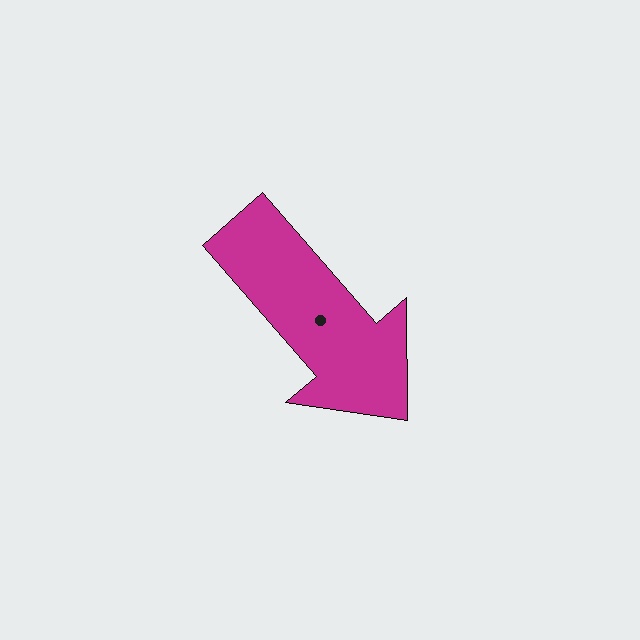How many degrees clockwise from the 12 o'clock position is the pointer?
Approximately 139 degrees.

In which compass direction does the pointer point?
Southeast.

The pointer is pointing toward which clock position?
Roughly 5 o'clock.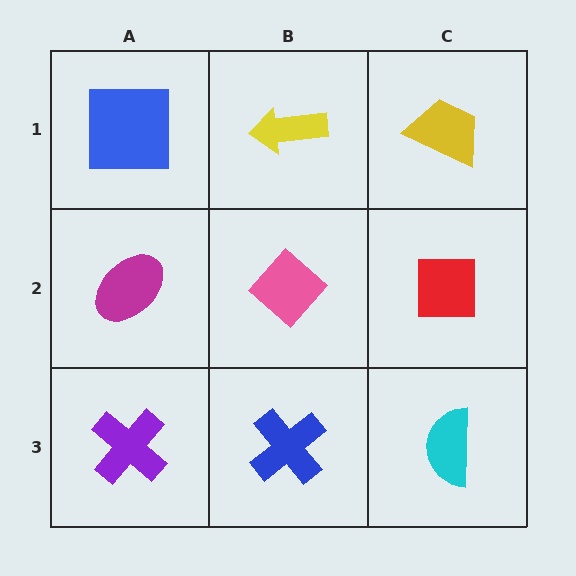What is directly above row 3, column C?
A red square.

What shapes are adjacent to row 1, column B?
A pink diamond (row 2, column B), a blue square (row 1, column A), a yellow trapezoid (row 1, column C).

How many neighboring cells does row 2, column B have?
4.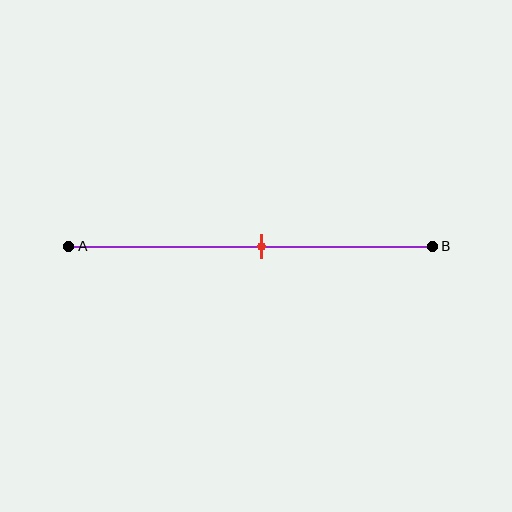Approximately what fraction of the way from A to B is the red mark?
The red mark is approximately 55% of the way from A to B.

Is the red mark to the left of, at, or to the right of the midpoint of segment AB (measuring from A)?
The red mark is approximately at the midpoint of segment AB.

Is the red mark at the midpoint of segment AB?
Yes, the mark is approximately at the midpoint.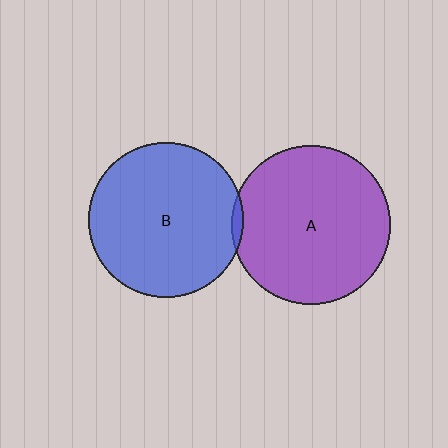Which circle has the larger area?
Circle A (purple).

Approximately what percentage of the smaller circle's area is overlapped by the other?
Approximately 5%.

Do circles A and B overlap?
Yes.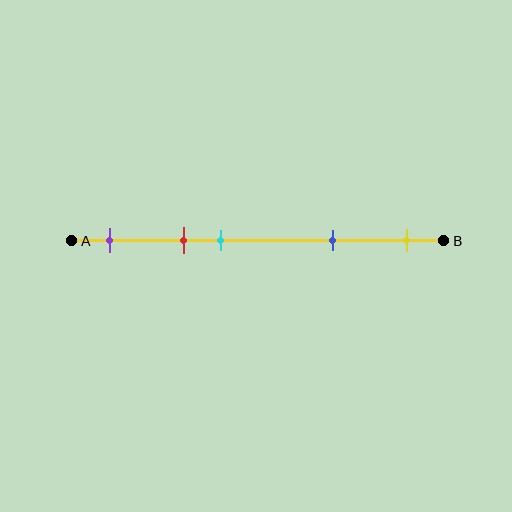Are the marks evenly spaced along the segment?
No, the marks are not evenly spaced.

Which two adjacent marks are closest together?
The red and cyan marks are the closest adjacent pair.